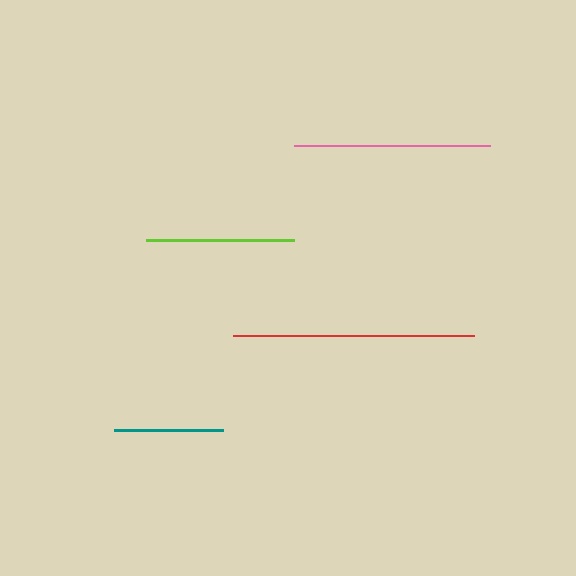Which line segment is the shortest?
The teal line is the shortest at approximately 109 pixels.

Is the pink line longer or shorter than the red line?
The red line is longer than the pink line.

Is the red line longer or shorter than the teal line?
The red line is longer than the teal line.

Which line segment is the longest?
The red line is the longest at approximately 241 pixels.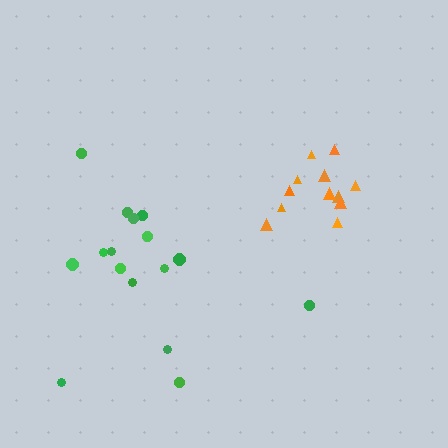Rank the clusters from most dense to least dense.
orange, green.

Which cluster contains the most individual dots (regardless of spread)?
Green (16).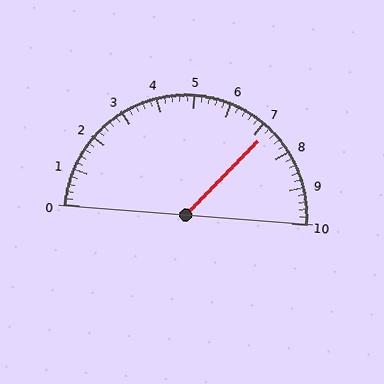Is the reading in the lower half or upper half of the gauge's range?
The reading is in the upper half of the range (0 to 10).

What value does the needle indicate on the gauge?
The needle indicates approximately 7.2.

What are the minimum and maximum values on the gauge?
The gauge ranges from 0 to 10.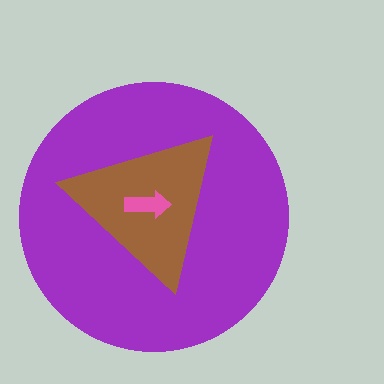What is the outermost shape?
The purple circle.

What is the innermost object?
The pink arrow.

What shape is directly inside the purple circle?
The brown triangle.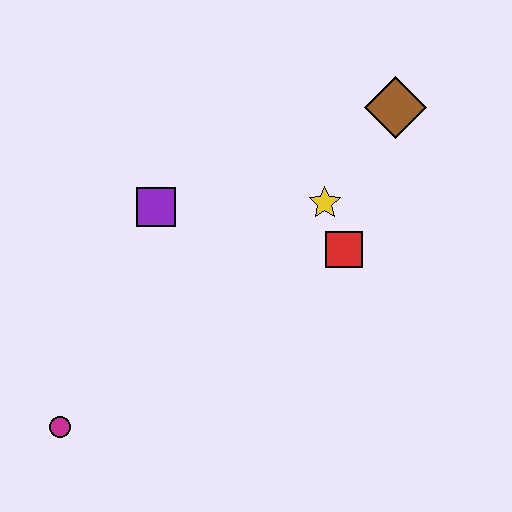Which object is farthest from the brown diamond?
The magenta circle is farthest from the brown diamond.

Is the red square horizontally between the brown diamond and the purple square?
Yes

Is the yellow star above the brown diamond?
No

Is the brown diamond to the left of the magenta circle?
No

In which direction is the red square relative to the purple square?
The red square is to the right of the purple square.